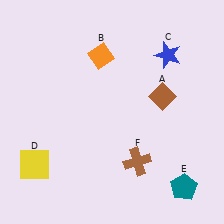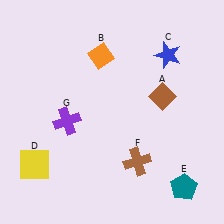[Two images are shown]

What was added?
A purple cross (G) was added in Image 2.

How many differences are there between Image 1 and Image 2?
There is 1 difference between the two images.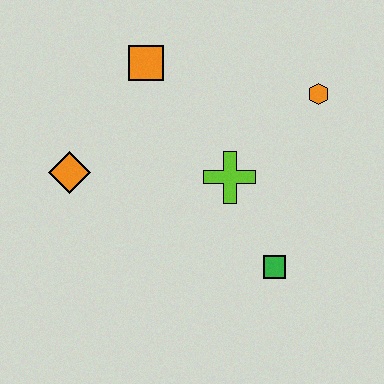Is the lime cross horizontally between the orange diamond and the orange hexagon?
Yes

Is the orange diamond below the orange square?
Yes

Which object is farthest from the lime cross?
The orange diamond is farthest from the lime cross.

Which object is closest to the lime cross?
The green square is closest to the lime cross.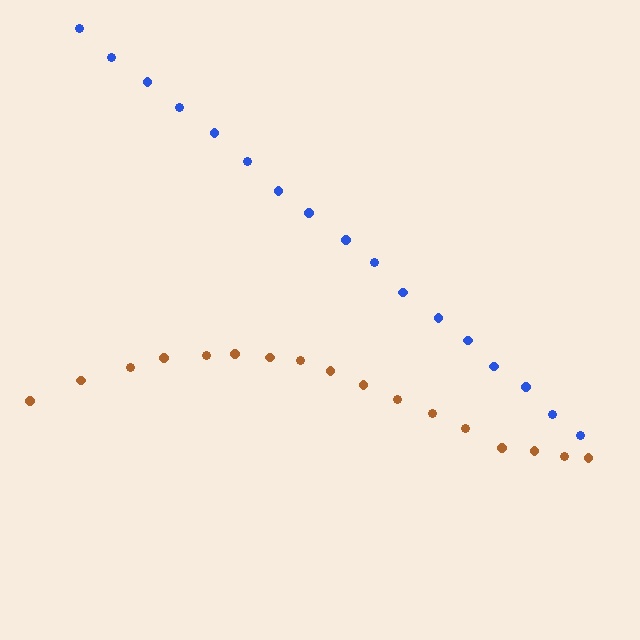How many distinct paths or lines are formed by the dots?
There are 2 distinct paths.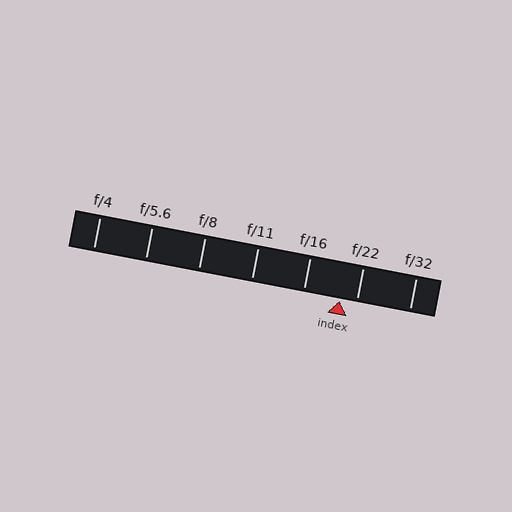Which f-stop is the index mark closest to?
The index mark is closest to f/22.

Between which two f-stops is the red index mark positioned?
The index mark is between f/16 and f/22.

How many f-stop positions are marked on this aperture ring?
There are 7 f-stop positions marked.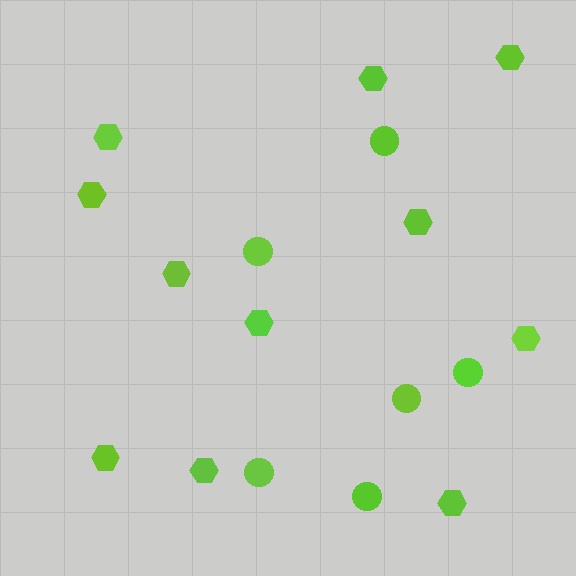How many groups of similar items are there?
There are 2 groups: one group of hexagons (11) and one group of circles (6).